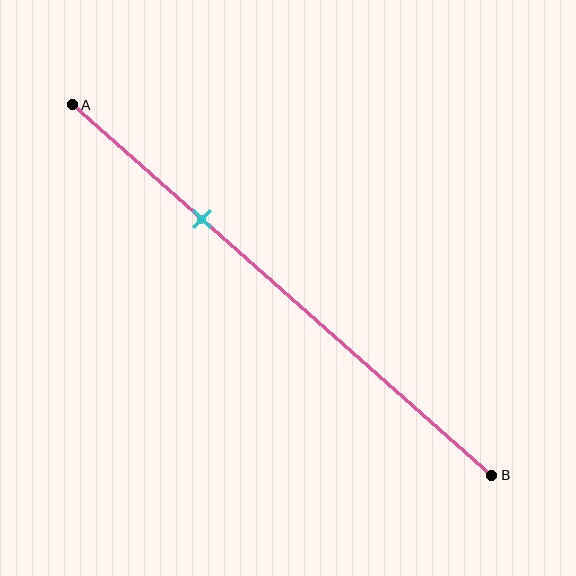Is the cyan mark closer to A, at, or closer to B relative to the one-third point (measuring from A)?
The cyan mark is approximately at the one-third point of segment AB.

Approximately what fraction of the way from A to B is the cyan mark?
The cyan mark is approximately 30% of the way from A to B.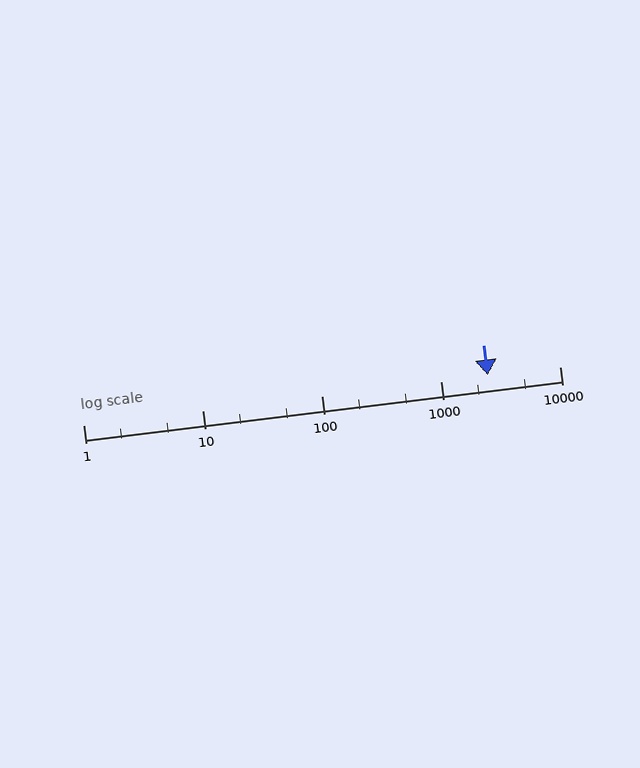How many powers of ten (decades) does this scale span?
The scale spans 4 decades, from 1 to 10000.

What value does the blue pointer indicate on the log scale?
The pointer indicates approximately 2500.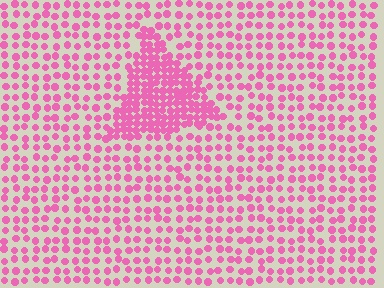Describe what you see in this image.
The image contains small pink elements arranged at two different densities. A triangle-shaped region is visible where the elements are more densely packed than the surrounding area.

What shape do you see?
I see a triangle.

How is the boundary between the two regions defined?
The boundary is defined by a change in element density (approximately 2.3x ratio). All elements are the same color, size, and shape.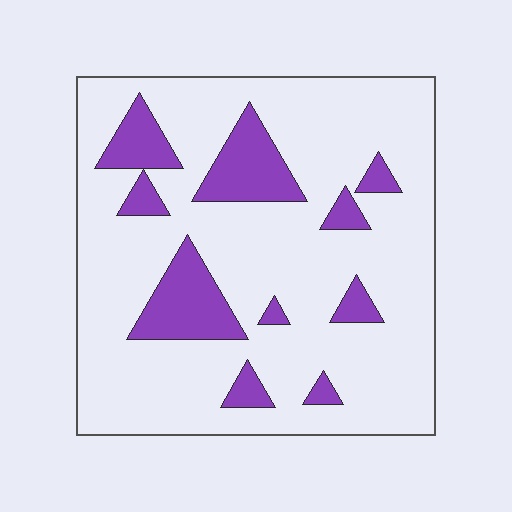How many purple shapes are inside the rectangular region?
10.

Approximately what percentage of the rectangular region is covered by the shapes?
Approximately 20%.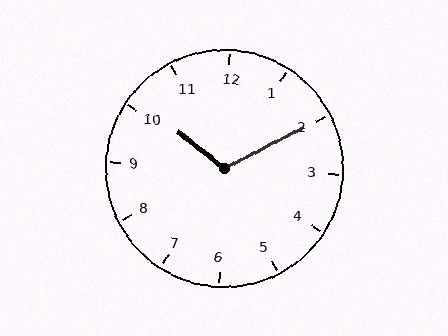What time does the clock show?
10:10.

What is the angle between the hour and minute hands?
Approximately 115 degrees.